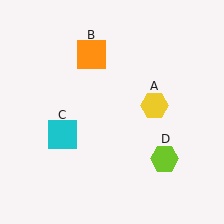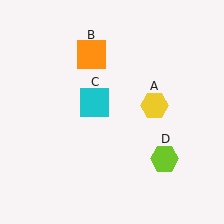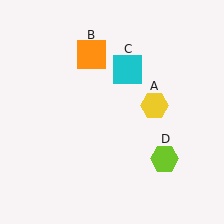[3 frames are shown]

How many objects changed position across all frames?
1 object changed position: cyan square (object C).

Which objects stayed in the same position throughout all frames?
Yellow hexagon (object A) and orange square (object B) and lime hexagon (object D) remained stationary.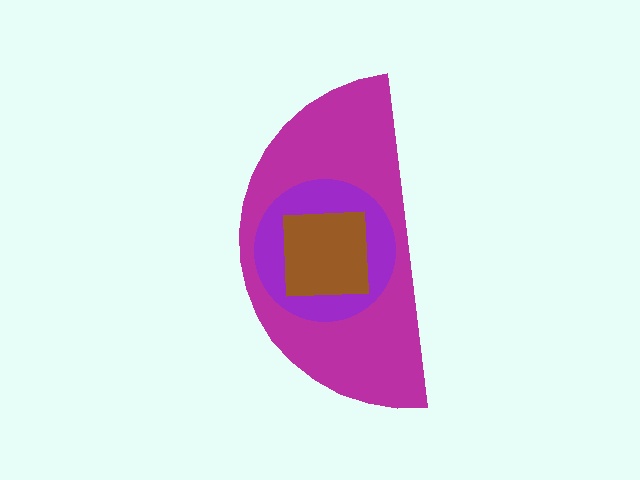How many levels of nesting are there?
3.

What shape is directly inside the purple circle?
The brown square.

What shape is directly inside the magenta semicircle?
The purple circle.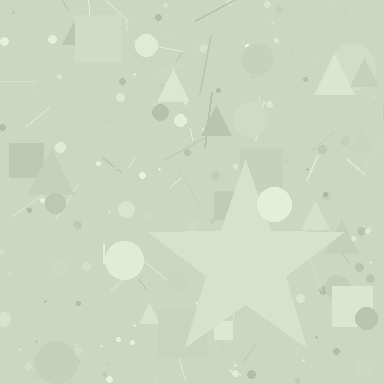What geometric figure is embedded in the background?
A star is embedded in the background.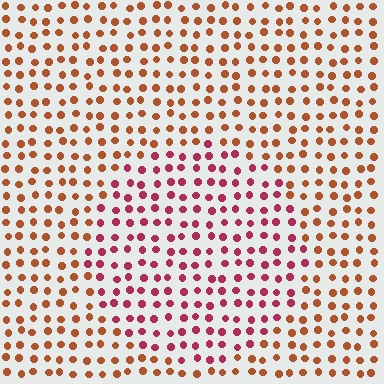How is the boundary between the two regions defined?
The boundary is defined purely by a slight shift in hue (about 39 degrees). Spacing, size, and orientation are identical on both sides.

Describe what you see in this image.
The image is filled with small brown elements in a uniform arrangement. A circle-shaped region is visible where the elements are tinted to a slightly different hue, forming a subtle color boundary.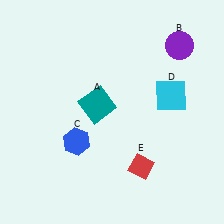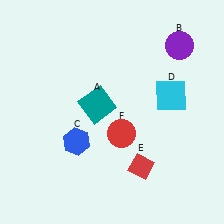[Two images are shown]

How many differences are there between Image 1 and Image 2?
There is 1 difference between the two images.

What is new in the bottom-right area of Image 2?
A red circle (F) was added in the bottom-right area of Image 2.